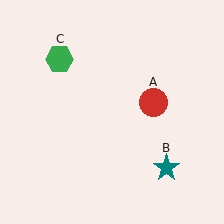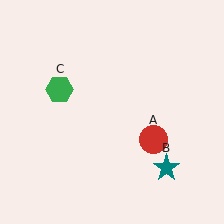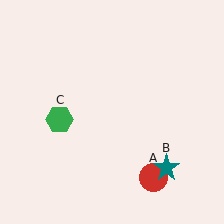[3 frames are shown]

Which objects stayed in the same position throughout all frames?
Teal star (object B) remained stationary.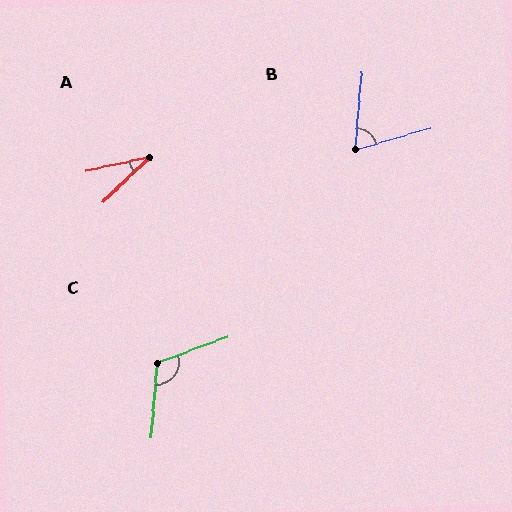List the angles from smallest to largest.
A (31°), B (68°), C (114°).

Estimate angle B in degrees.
Approximately 68 degrees.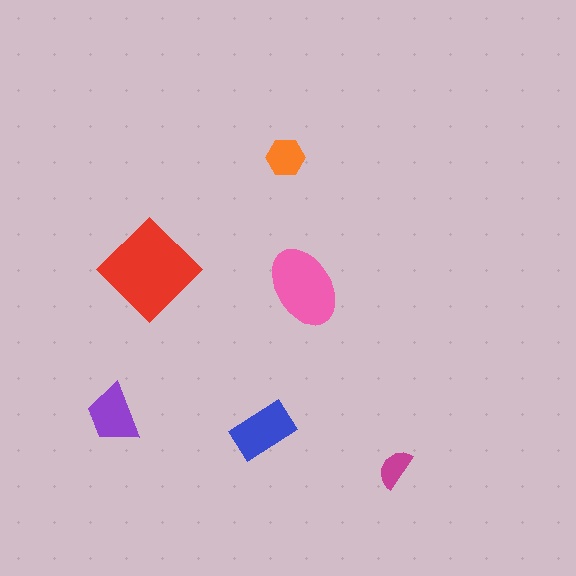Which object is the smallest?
The magenta semicircle.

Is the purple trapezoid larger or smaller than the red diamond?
Smaller.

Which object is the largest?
The red diamond.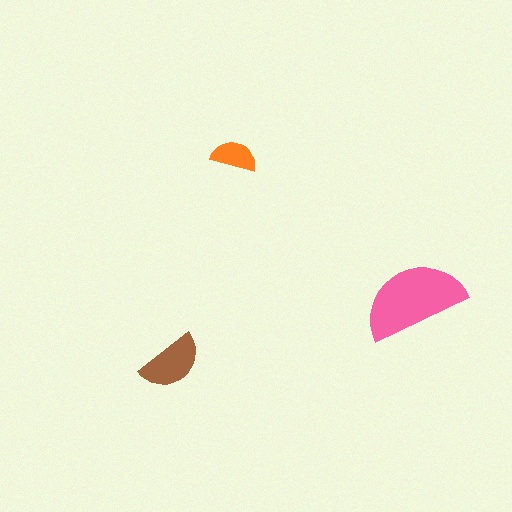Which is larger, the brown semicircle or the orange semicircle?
The brown one.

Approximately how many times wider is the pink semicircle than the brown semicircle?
About 1.5 times wider.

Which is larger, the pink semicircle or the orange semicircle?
The pink one.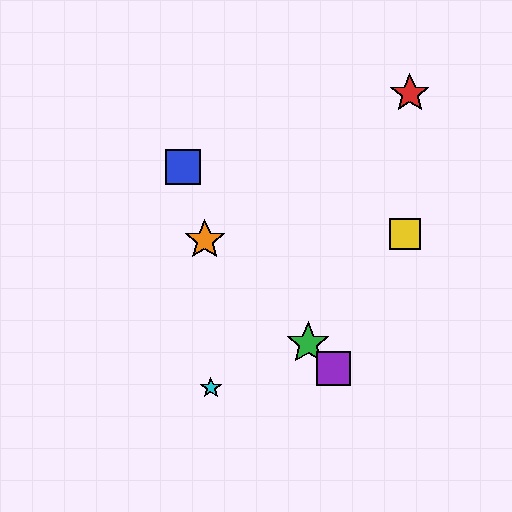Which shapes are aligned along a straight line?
The green star, the purple square, the orange star are aligned along a straight line.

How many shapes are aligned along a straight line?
3 shapes (the green star, the purple square, the orange star) are aligned along a straight line.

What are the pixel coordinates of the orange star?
The orange star is at (205, 240).